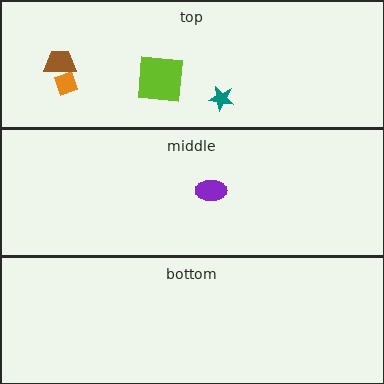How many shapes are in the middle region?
1.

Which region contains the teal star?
The top region.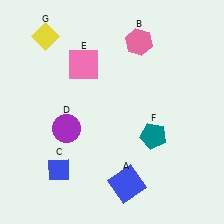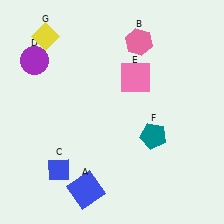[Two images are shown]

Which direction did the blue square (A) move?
The blue square (A) moved left.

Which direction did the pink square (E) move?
The pink square (E) moved right.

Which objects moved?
The objects that moved are: the blue square (A), the purple circle (D), the pink square (E).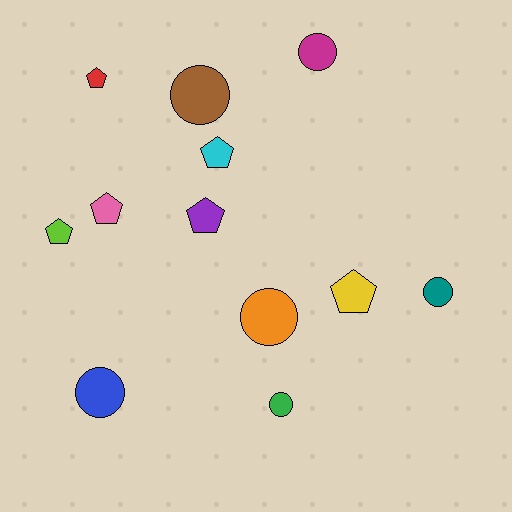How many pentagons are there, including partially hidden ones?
There are 6 pentagons.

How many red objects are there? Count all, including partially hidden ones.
There is 1 red object.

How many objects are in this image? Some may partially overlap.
There are 12 objects.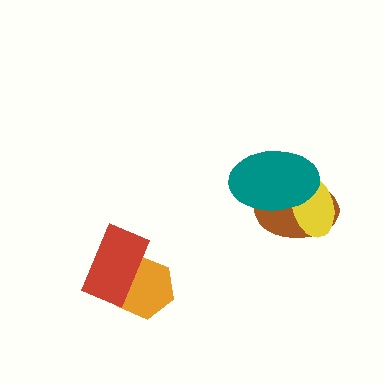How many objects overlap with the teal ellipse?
2 objects overlap with the teal ellipse.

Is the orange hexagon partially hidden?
Yes, it is partially covered by another shape.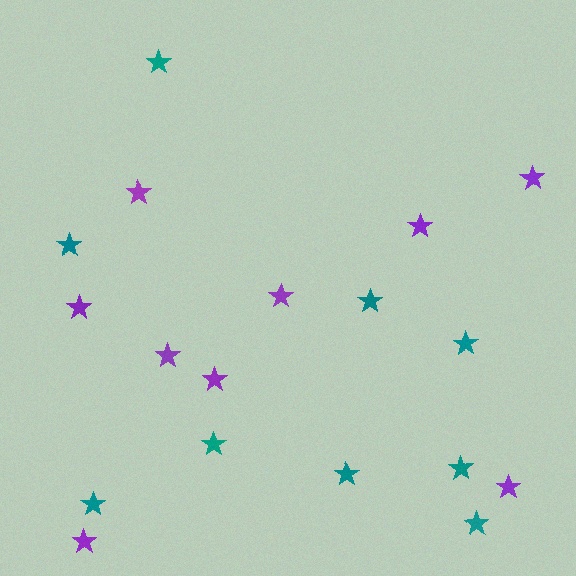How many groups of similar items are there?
There are 2 groups: one group of teal stars (9) and one group of purple stars (9).